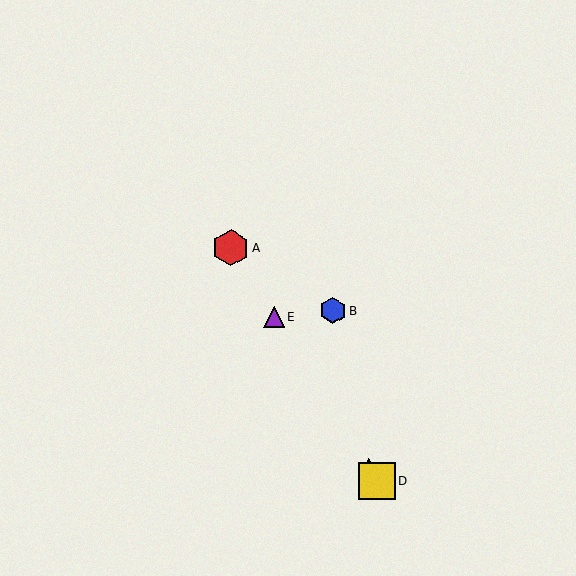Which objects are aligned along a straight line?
Objects A, C, D, E are aligned along a straight line.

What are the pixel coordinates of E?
Object E is at (274, 317).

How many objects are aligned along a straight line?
4 objects (A, C, D, E) are aligned along a straight line.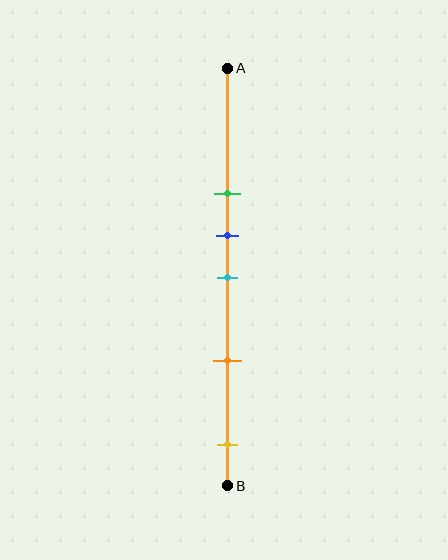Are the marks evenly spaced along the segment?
No, the marks are not evenly spaced.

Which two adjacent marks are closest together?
The blue and cyan marks are the closest adjacent pair.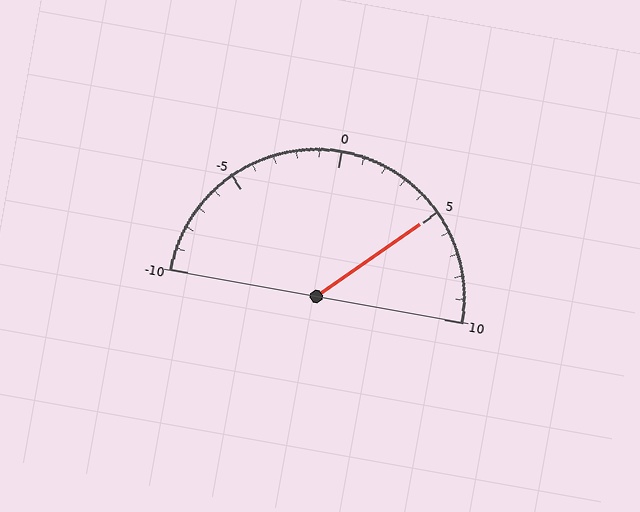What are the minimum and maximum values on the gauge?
The gauge ranges from -10 to 10.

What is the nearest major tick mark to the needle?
The nearest major tick mark is 5.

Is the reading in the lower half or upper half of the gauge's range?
The reading is in the upper half of the range (-10 to 10).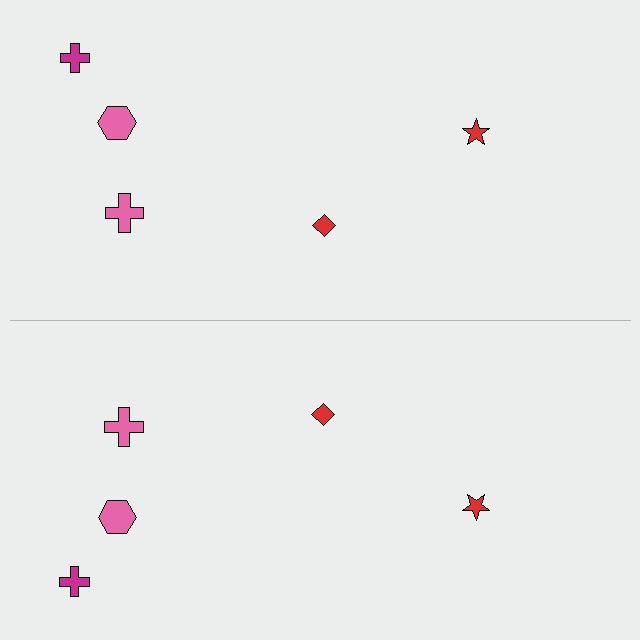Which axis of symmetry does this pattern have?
The pattern has a horizontal axis of symmetry running through the center of the image.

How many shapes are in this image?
There are 10 shapes in this image.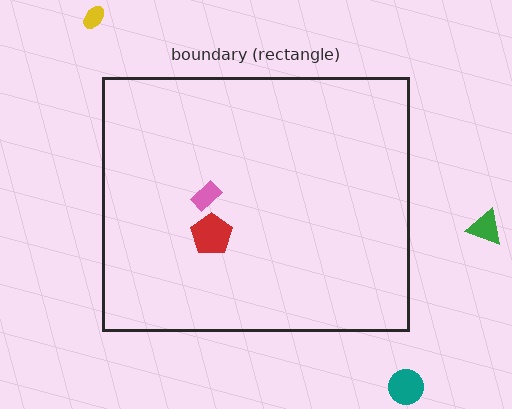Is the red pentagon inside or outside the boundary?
Inside.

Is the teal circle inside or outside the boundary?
Outside.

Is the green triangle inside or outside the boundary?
Outside.